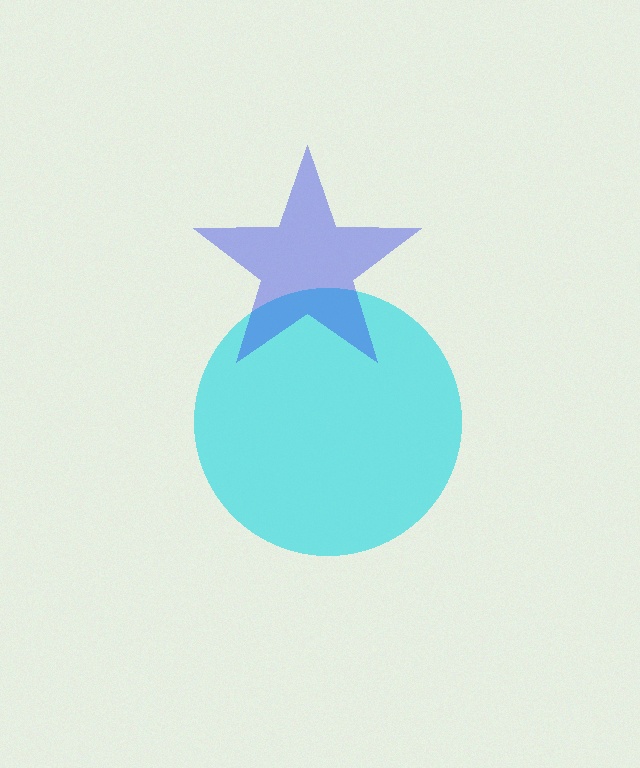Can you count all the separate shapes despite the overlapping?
Yes, there are 2 separate shapes.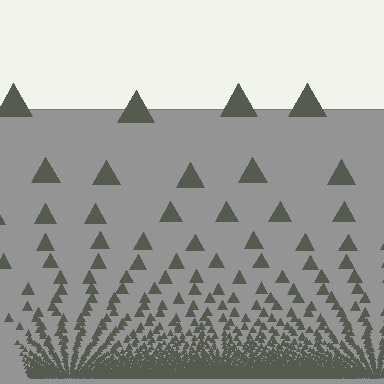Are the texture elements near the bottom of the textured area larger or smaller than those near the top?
Smaller. The gradient is inverted — elements near the bottom are smaller and denser.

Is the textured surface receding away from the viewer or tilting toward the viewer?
The surface appears to tilt toward the viewer. Texture elements get larger and sparser toward the top.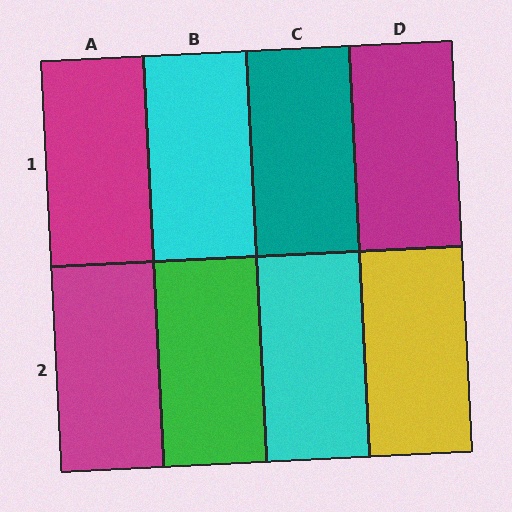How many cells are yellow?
1 cell is yellow.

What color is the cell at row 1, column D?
Magenta.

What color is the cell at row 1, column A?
Magenta.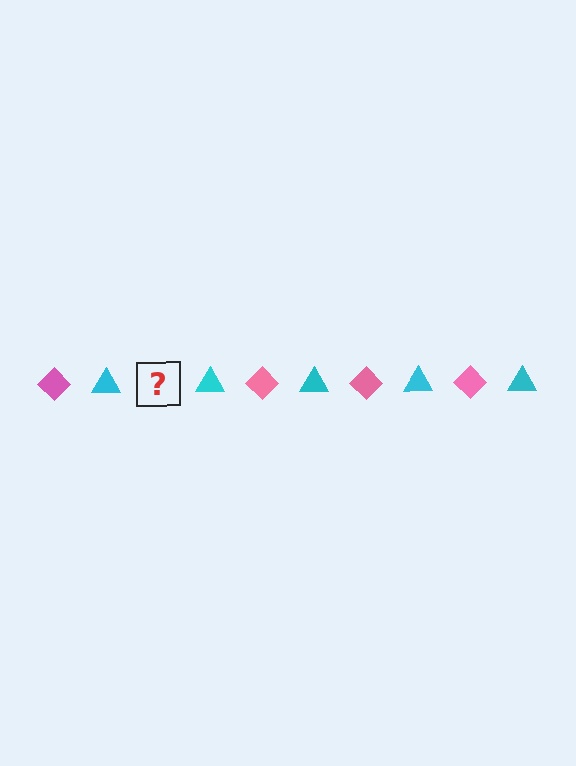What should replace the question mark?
The question mark should be replaced with a pink diamond.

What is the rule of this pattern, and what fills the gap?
The rule is that the pattern alternates between pink diamond and cyan triangle. The gap should be filled with a pink diamond.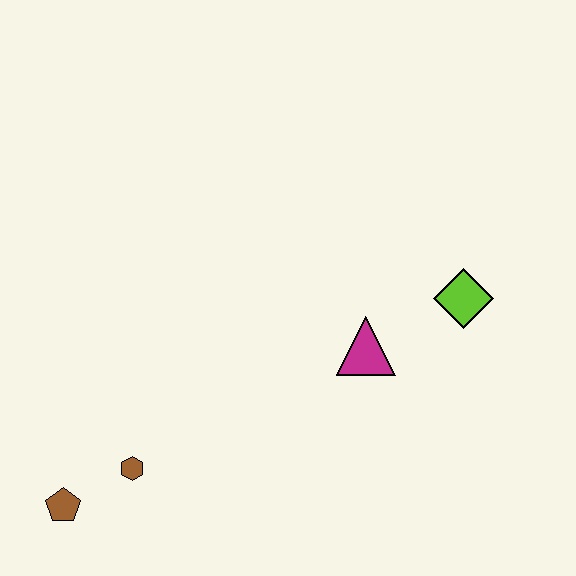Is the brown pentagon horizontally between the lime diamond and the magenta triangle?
No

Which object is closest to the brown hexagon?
The brown pentagon is closest to the brown hexagon.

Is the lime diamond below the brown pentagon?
No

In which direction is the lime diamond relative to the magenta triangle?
The lime diamond is to the right of the magenta triangle.